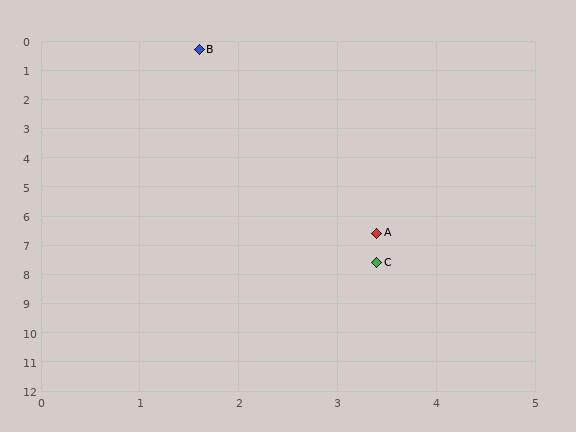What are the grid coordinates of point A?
Point A is at approximately (3.4, 6.6).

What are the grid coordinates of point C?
Point C is at approximately (3.4, 7.6).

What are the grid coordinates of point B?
Point B is at approximately (1.6, 0.3).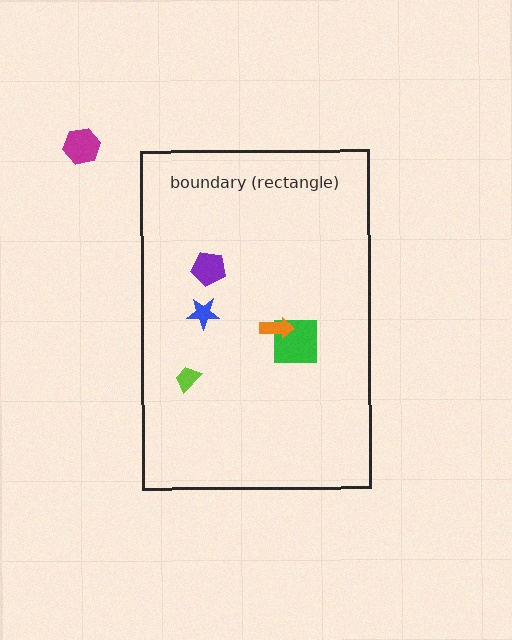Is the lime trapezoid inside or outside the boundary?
Inside.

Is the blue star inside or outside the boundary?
Inside.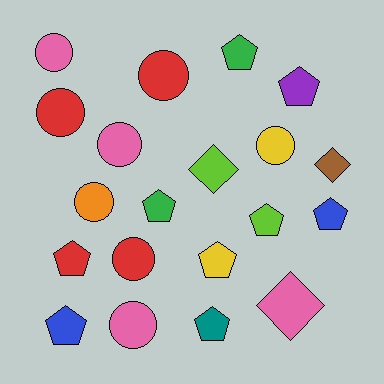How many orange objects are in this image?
There is 1 orange object.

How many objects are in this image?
There are 20 objects.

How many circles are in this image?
There are 8 circles.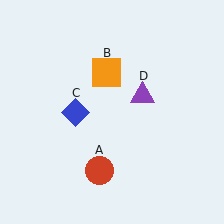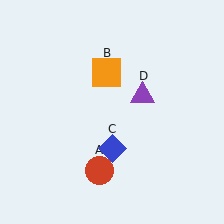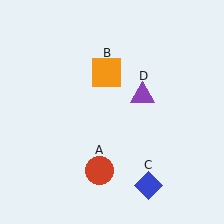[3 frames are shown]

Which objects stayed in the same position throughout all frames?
Red circle (object A) and orange square (object B) and purple triangle (object D) remained stationary.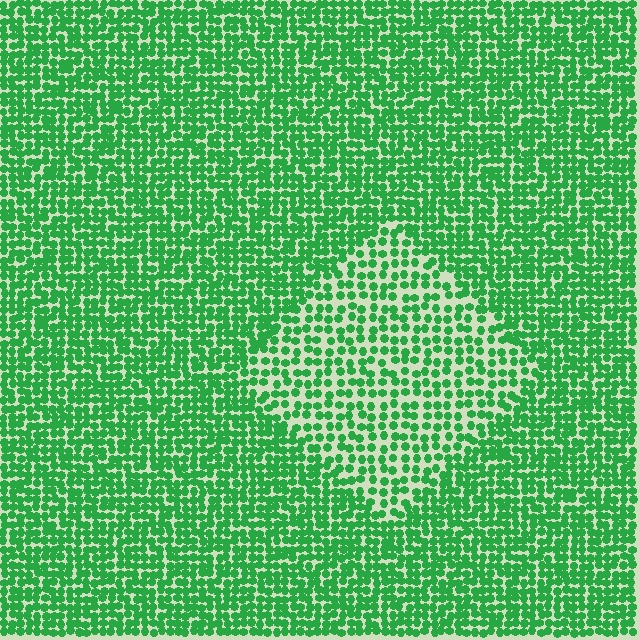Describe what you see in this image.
The image contains small green elements arranged at two different densities. A diamond-shaped region is visible where the elements are less densely packed than the surrounding area.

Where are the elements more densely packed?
The elements are more densely packed outside the diamond boundary.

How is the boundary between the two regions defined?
The boundary is defined by a change in element density (approximately 1.7x ratio). All elements are the same color, size, and shape.